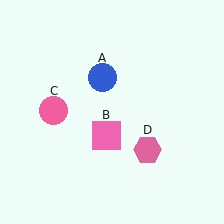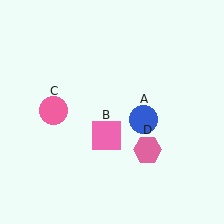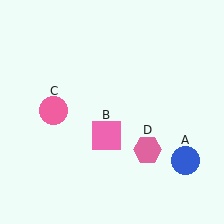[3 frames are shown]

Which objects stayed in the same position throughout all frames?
Pink square (object B) and pink circle (object C) and pink hexagon (object D) remained stationary.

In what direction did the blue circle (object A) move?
The blue circle (object A) moved down and to the right.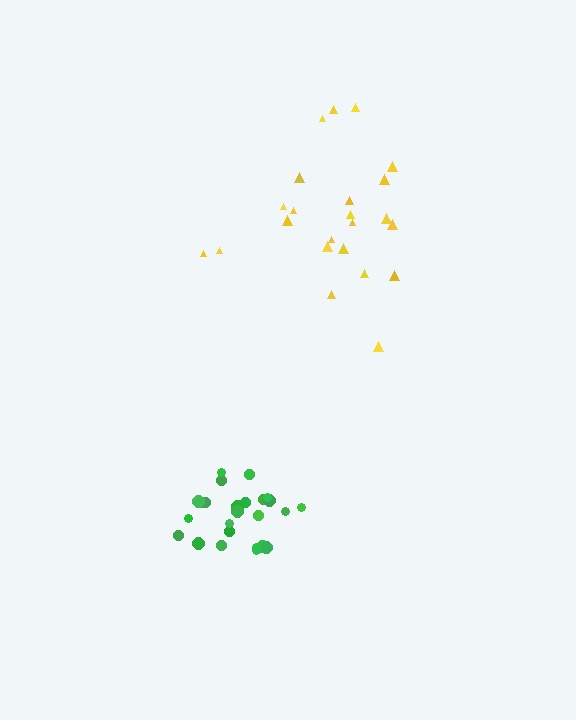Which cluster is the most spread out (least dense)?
Yellow.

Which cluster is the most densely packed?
Green.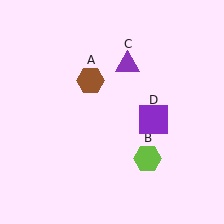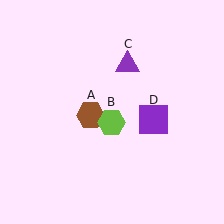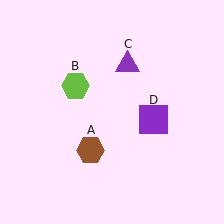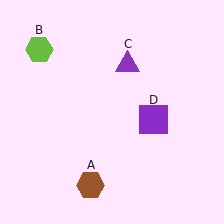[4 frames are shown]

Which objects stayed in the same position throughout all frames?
Purple triangle (object C) and purple square (object D) remained stationary.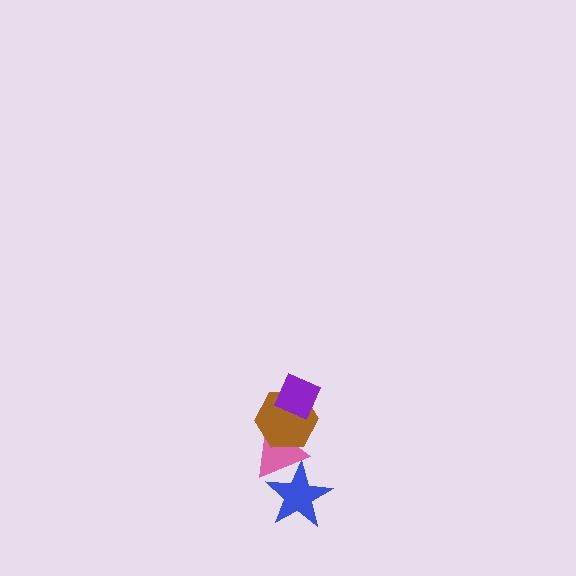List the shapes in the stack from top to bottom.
From top to bottom: the purple diamond, the brown hexagon, the pink triangle, the blue star.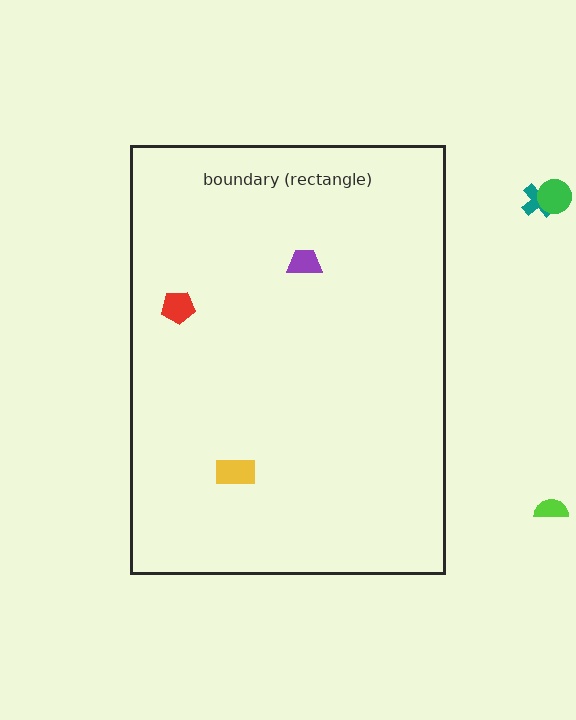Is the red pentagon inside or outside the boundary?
Inside.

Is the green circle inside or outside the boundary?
Outside.